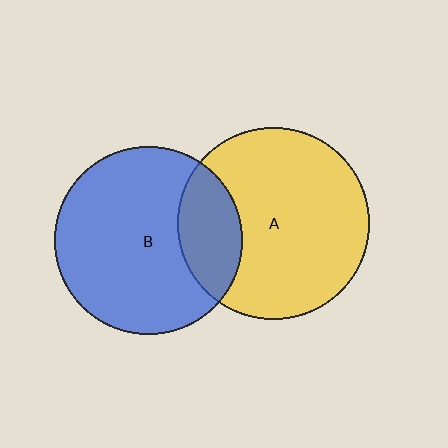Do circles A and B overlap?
Yes.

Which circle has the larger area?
Circle A (yellow).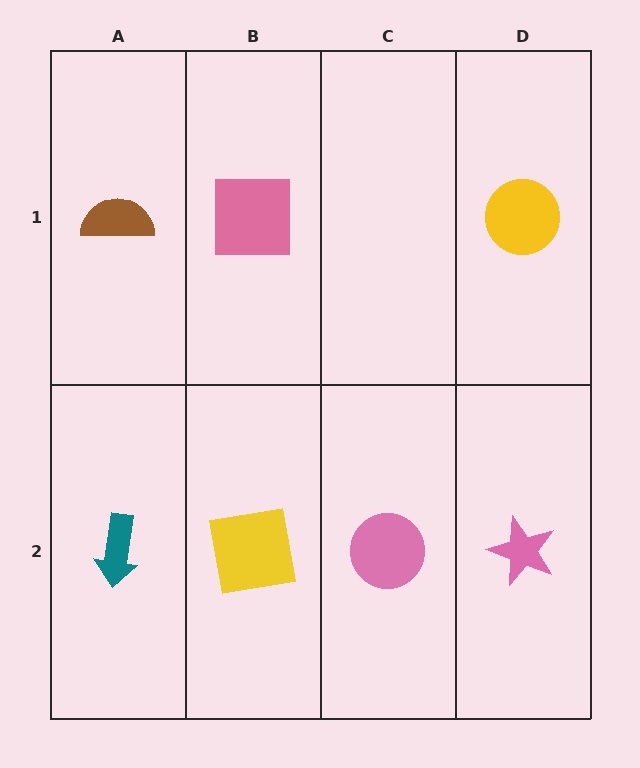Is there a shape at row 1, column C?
No, that cell is empty.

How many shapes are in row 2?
4 shapes.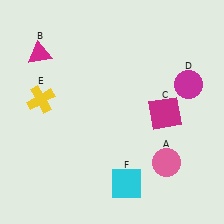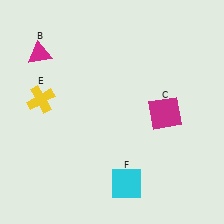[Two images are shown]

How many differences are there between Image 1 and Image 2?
There are 2 differences between the two images.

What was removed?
The magenta circle (D), the pink circle (A) were removed in Image 2.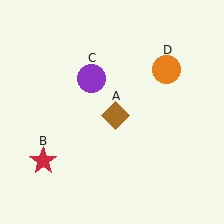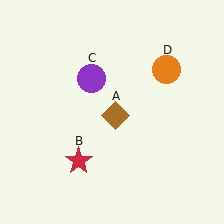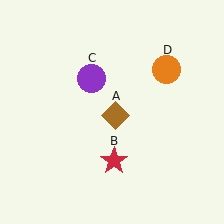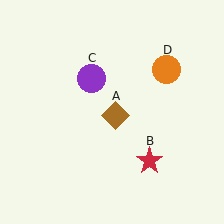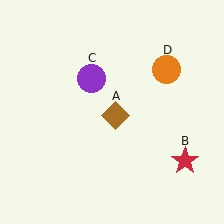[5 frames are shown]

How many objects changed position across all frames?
1 object changed position: red star (object B).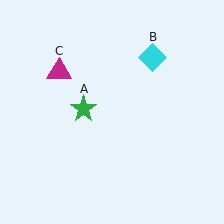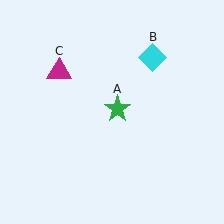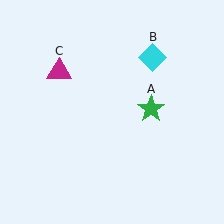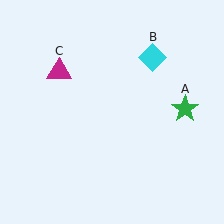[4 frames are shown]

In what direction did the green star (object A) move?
The green star (object A) moved right.